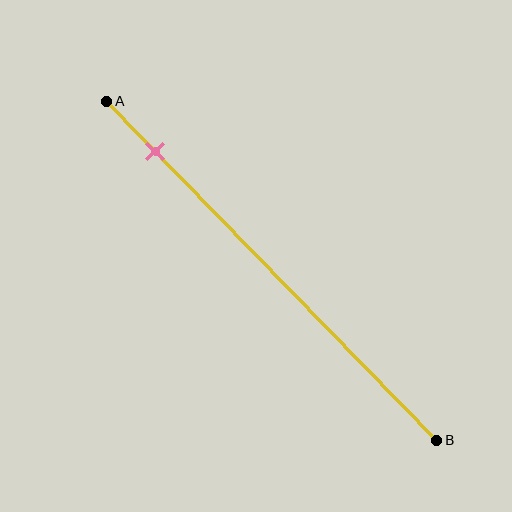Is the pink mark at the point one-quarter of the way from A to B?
No, the mark is at about 15% from A, not at the 25% one-quarter point.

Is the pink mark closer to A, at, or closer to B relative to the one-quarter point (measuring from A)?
The pink mark is closer to point A than the one-quarter point of segment AB.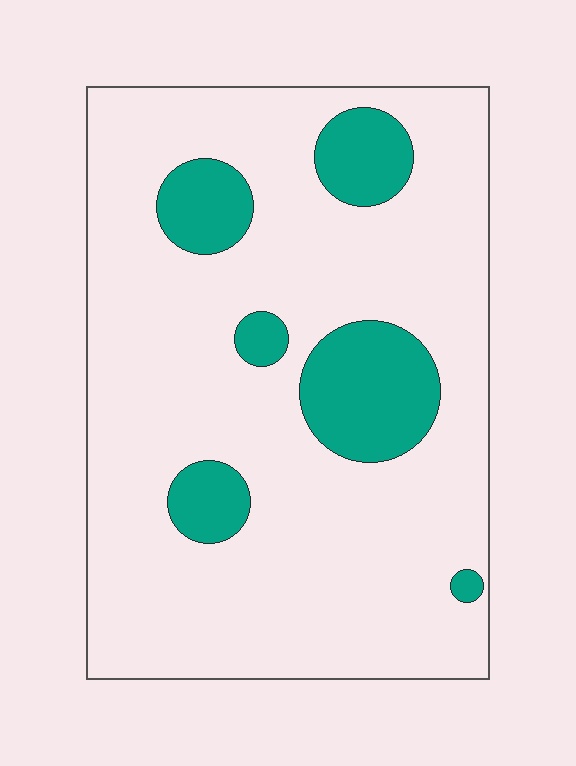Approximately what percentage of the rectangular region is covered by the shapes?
Approximately 15%.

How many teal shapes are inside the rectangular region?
6.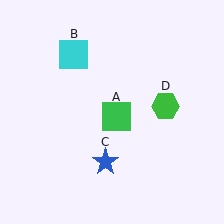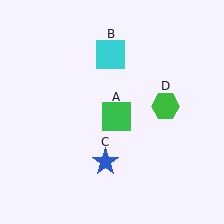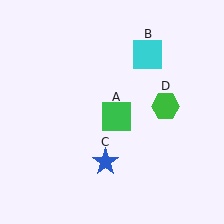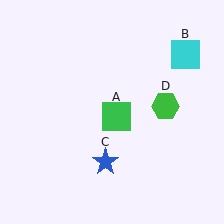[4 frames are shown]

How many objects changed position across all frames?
1 object changed position: cyan square (object B).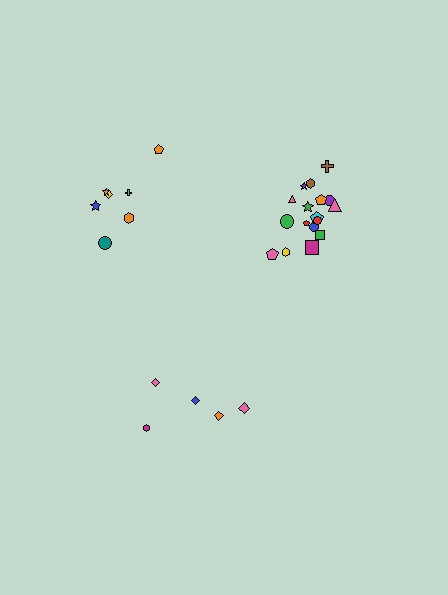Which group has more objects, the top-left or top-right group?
The top-right group.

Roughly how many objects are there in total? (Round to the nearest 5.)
Roughly 30 objects in total.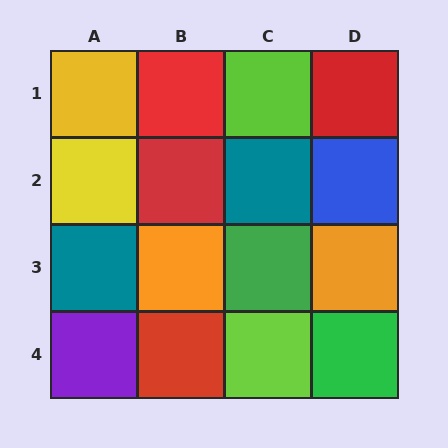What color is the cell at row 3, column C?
Green.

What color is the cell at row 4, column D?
Green.